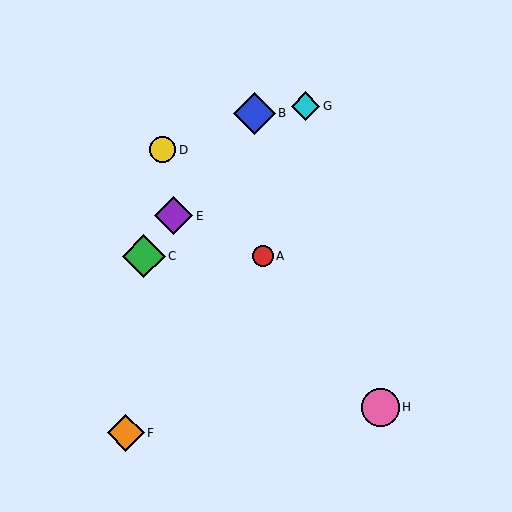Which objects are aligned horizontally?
Objects A, C are aligned horizontally.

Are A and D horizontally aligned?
No, A is at y≈256 and D is at y≈150.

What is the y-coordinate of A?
Object A is at y≈256.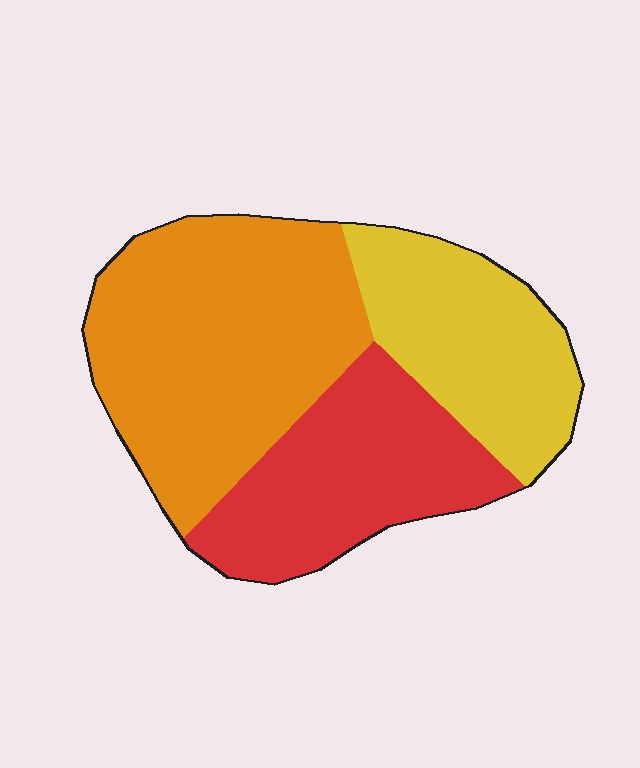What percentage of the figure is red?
Red covers 29% of the figure.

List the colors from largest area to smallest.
From largest to smallest: orange, red, yellow.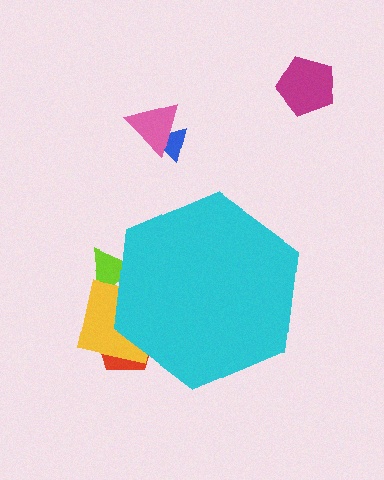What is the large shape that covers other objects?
A cyan hexagon.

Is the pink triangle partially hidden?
No, the pink triangle is fully visible.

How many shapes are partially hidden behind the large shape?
3 shapes are partially hidden.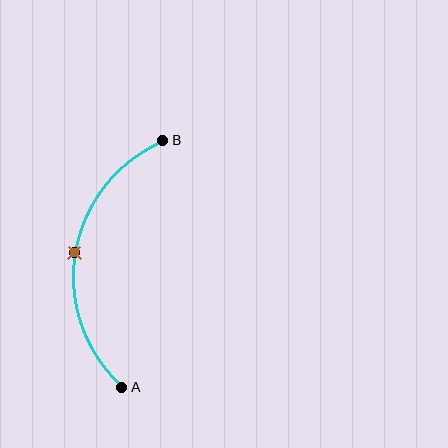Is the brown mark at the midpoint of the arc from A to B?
Yes. The brown mark lies on the arc at equal arc-length from both A and B — it is the arc midpoint.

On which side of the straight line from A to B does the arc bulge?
The arc bulges to the left of the straight line connecting A and B.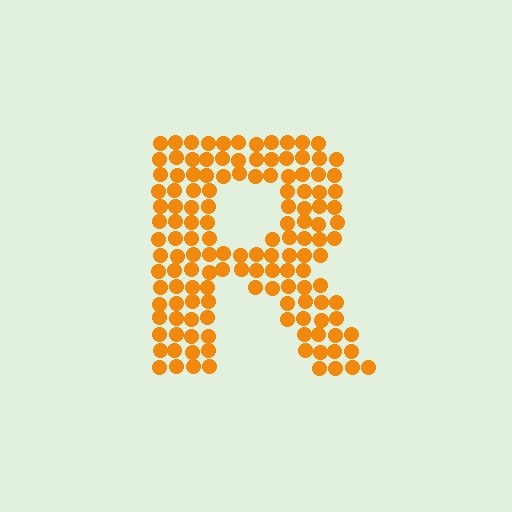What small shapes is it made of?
It is made of small circles.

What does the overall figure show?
The overall figure shows the letter R.